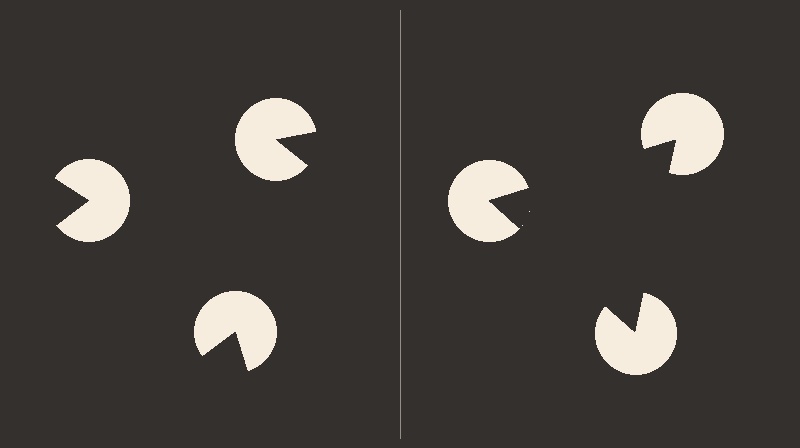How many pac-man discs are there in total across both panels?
6 — 3 on each side.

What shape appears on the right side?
An illusory triangle.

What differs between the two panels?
The pac-man discs are positioned identically on both sides; only the wedge orientations differ. On the right they align to a triangle; on the left they are misaligned.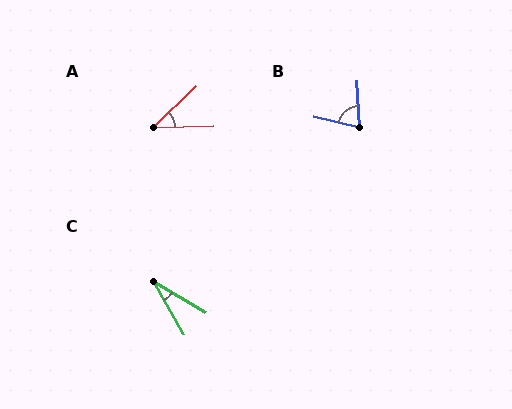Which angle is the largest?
B, at approximately 74 degrees.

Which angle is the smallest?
C, at approximately 29 degrees.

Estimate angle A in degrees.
Approximately 42 degrees.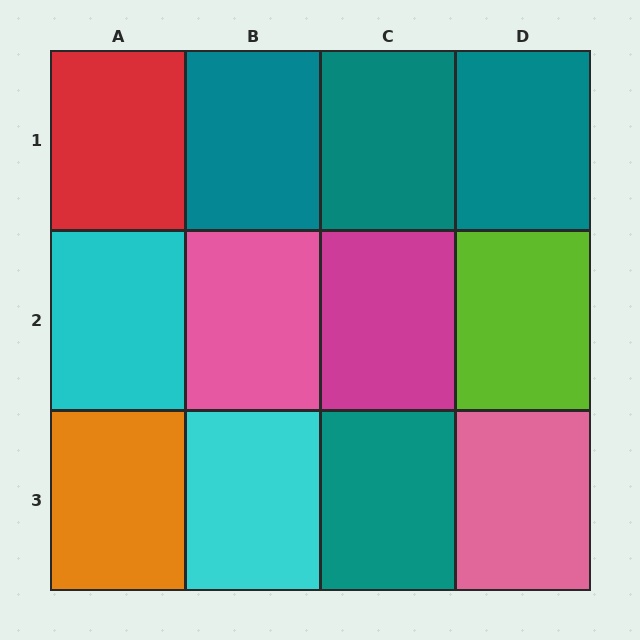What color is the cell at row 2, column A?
Cyan.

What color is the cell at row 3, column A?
Orange.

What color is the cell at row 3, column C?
Teal.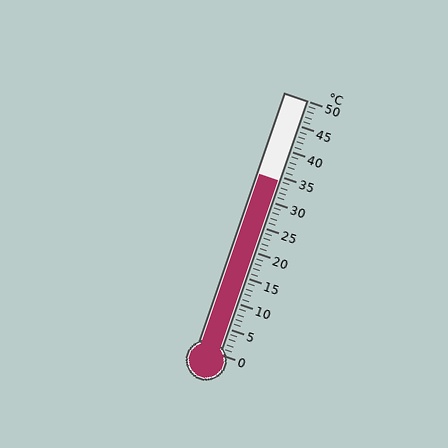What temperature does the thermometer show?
The thermometer shows approximately 34°C.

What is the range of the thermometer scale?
The thermometer scale ranges from 0°C to 50°C.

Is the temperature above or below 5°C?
The temperature is above 5°C.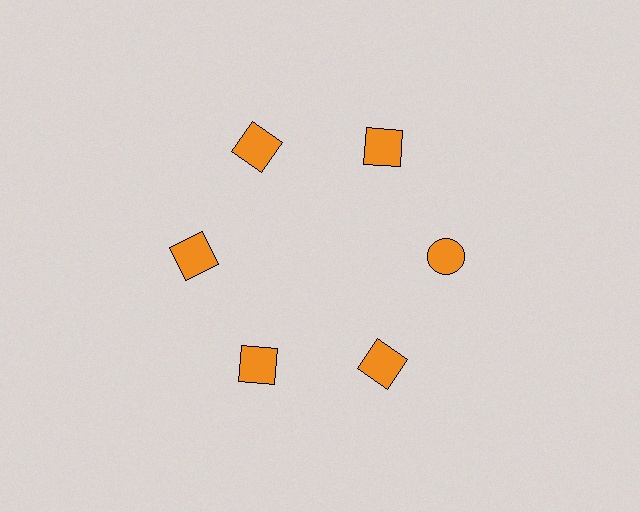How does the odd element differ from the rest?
It has a different shape: circle instead of square.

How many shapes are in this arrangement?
There are 6 shapes arranged in a ring pattern.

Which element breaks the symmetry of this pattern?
The orange circle at roughly the 3 o'clock position breaks the symmetry. All other shapes are orange squares.